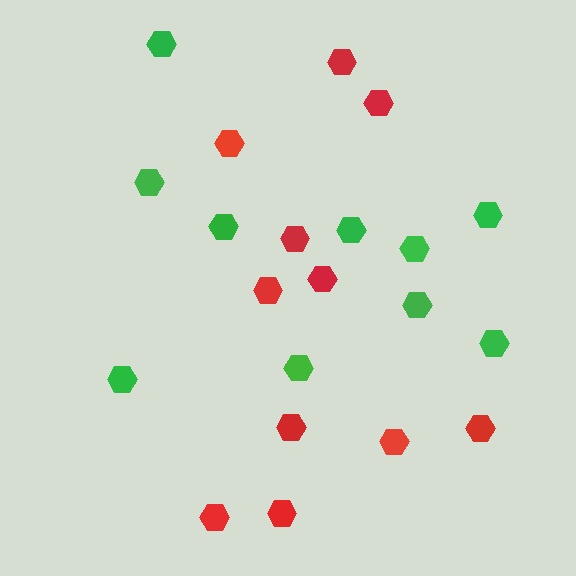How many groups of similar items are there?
There are 2 groups: one group of red hexagons (11) and one group of green hexagons (10).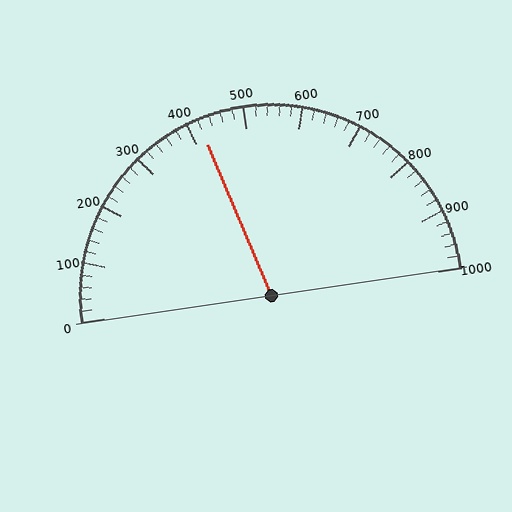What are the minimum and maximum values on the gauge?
The gauge ranges from 0 to 1000.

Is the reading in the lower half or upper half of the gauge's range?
The reading is in the lower half of the range (0 to 1000).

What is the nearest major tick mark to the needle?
The nearest major tick mark is 400.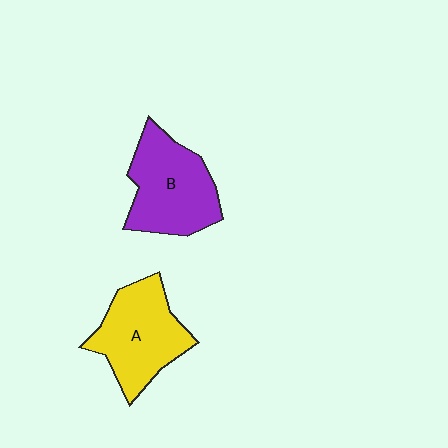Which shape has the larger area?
Shape B (purple).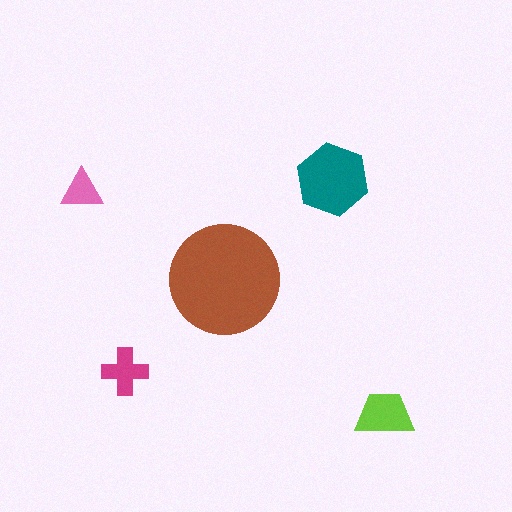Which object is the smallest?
The pink triangle.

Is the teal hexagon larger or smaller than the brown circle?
Smaller.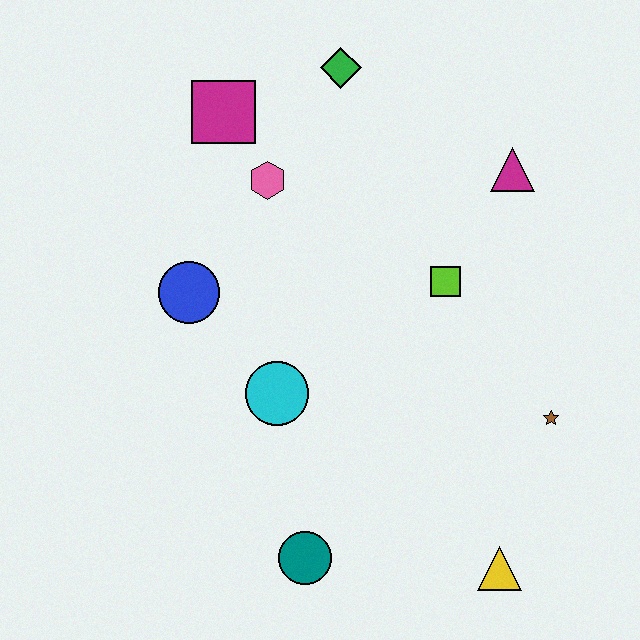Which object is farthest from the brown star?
The magenta square is farthest from the brown star.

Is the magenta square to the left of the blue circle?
No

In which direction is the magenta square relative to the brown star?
The magenta square is to the left of the brown star.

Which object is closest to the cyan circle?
The blue circle is closest to the cyan circle.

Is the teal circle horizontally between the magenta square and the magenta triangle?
Yes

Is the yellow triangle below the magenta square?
Yes